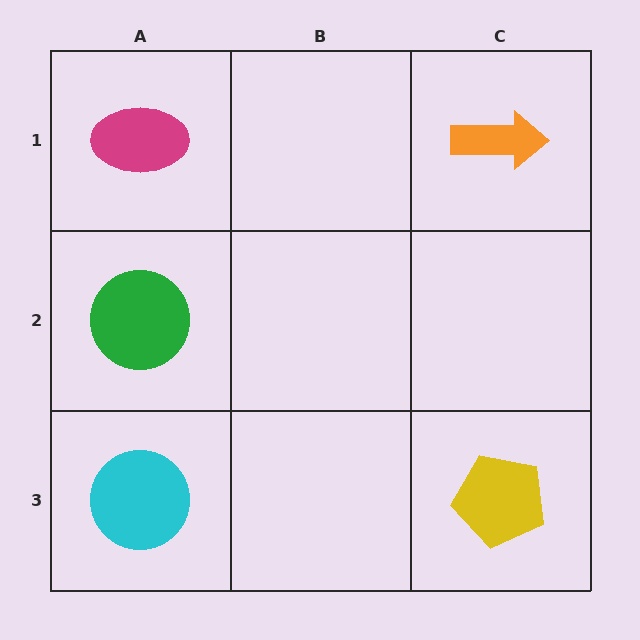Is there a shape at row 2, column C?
No, that cell is empty.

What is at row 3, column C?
A yellow pentagon.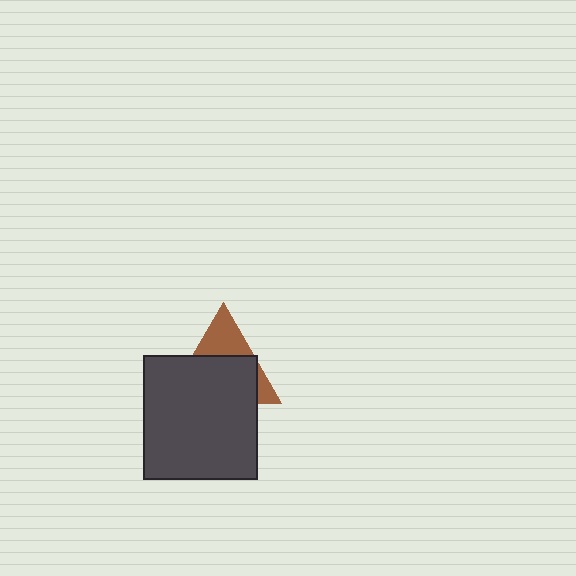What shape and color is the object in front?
The object in front is a dark gray rectangle.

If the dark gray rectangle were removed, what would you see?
You would see the complete brown triangle.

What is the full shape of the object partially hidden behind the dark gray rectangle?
The partially hidden object is a brown triangle.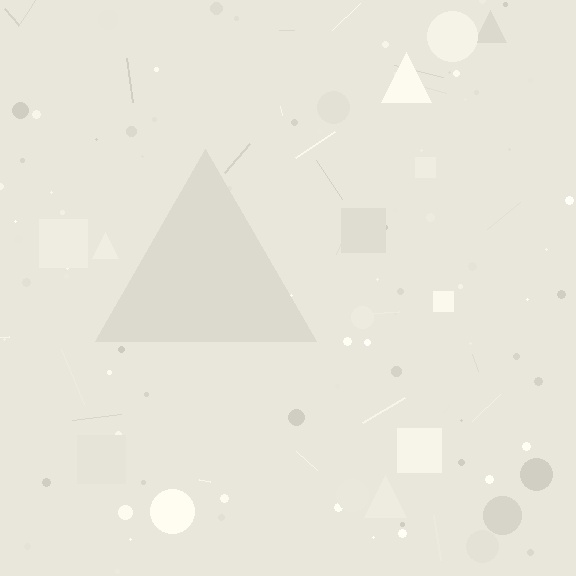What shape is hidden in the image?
A triangle is hidden in the image.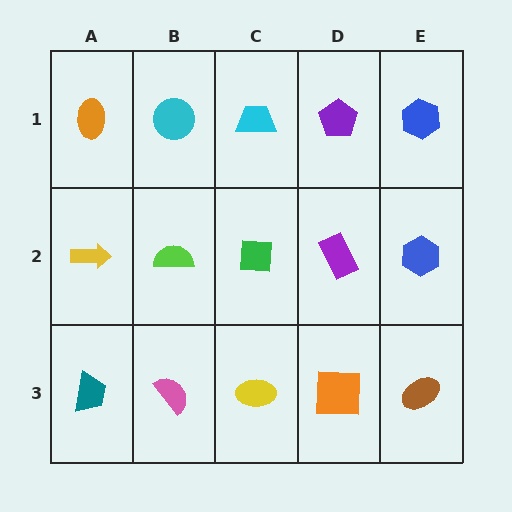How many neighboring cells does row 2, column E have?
3.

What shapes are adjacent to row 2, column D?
A purple pentagon (row 1, column D), an orange square (row 3, column D), a green square (row 2, column C), a blue hexagon (row 2, column E).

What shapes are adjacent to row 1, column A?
A yellow arrow (row 2, column A), a cyan circle (row 1, column B).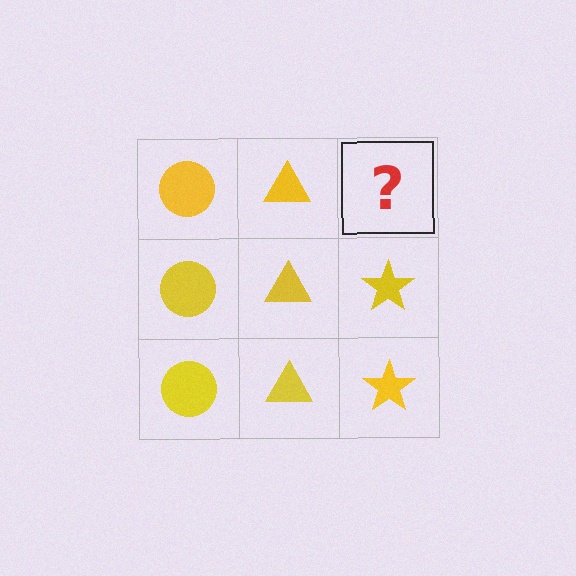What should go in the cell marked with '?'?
The missing cell should contain a yellow star.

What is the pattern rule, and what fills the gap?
The rule is that each column has a consistent shape. The gap should be filled with a yellow star.